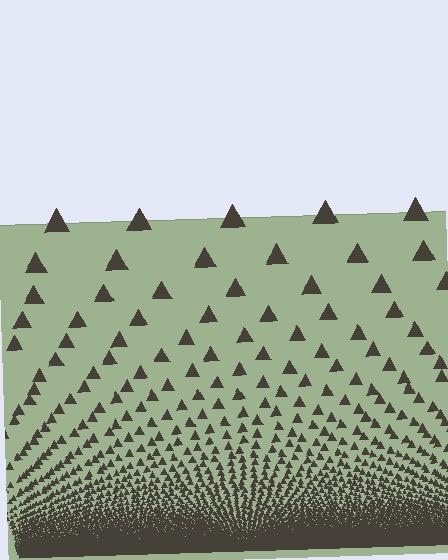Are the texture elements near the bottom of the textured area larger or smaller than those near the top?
Smaller. The gradient is inverted — elements near the bottom are smaller and denser.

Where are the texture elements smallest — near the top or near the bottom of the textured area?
Near the bottom.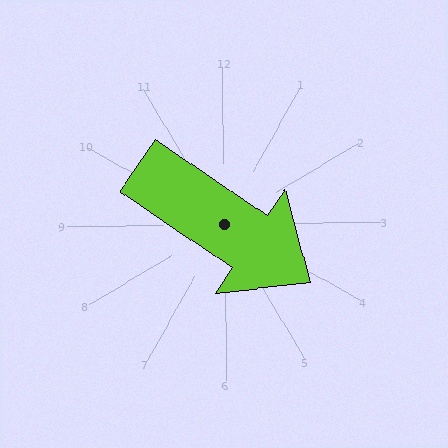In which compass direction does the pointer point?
Southeast.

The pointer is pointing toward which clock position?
Roughly 4 o'clock.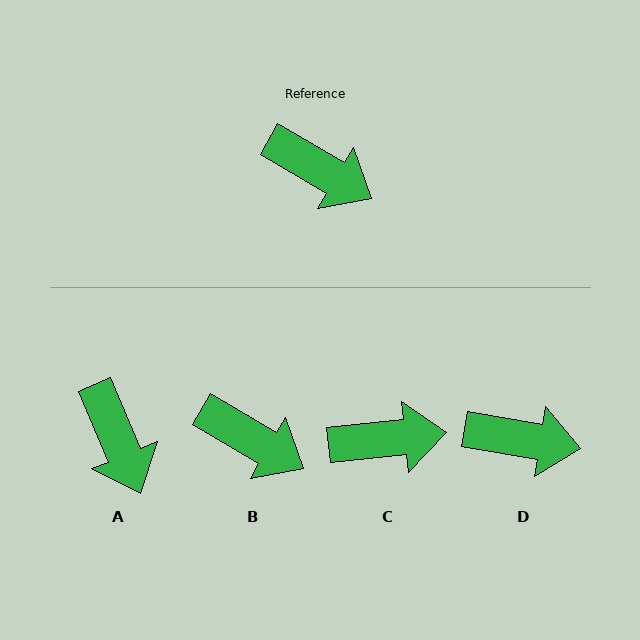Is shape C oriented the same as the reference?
No, it is off by about 36 degrees.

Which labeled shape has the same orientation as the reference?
B.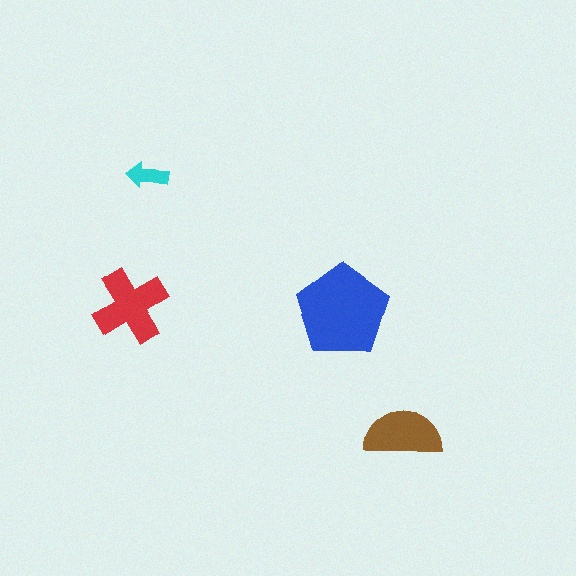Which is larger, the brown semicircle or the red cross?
The red cross.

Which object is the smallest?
The cyan arrow.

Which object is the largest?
The blue pentagon.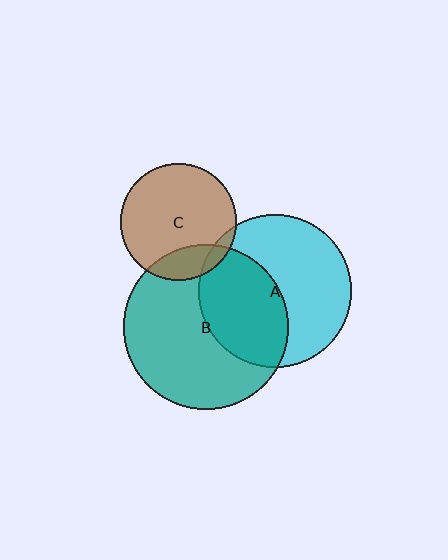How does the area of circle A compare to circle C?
Approximately 1.7 times.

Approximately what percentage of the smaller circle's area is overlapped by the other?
Approximately 20%.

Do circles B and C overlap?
Yes.